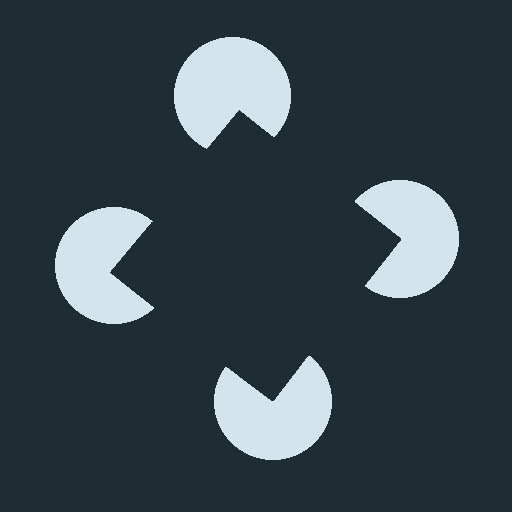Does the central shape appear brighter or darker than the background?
It typically appears slightly darker than the background, even though no actual brightness change is drawn.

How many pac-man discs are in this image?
There are 4 — one at each vertex of the illusory square.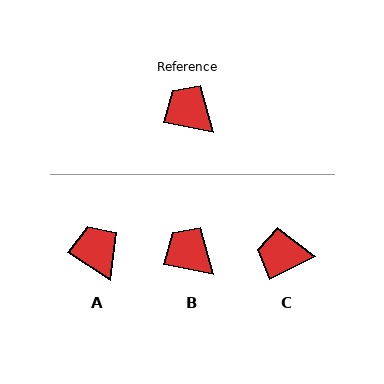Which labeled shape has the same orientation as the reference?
B.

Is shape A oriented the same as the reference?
No, it is off by about 22 degrees.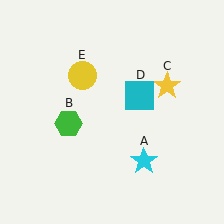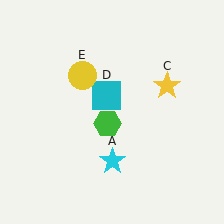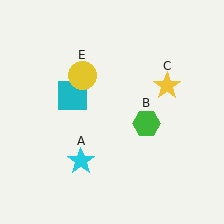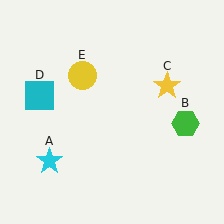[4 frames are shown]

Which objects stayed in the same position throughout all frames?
Yellow star (object C) and yellow circle (object E) remained stationary.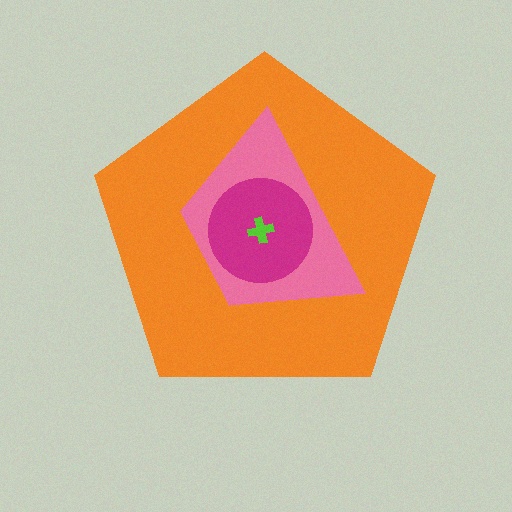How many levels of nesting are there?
4.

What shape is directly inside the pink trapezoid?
The magenta circle.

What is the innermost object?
The lime cross.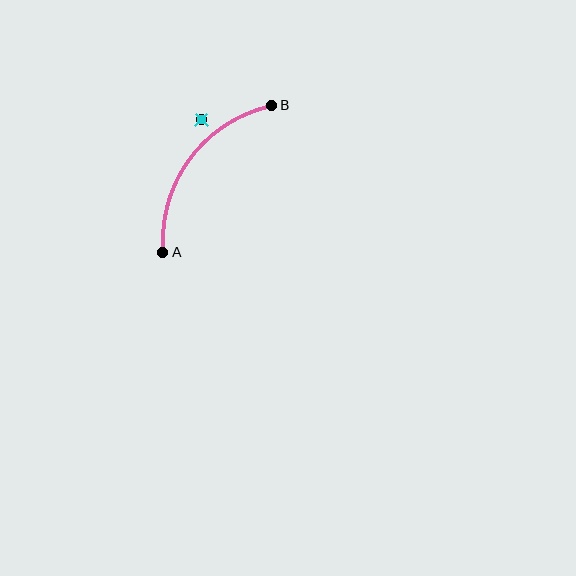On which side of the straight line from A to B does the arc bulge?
The arc bulges above and to the left of the straight line connecting A and B.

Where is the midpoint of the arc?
The arc midpoint is the point on the curve farthest from the straight line joining A and B. It sits above and to the left of that line.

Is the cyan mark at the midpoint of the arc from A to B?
No — the cyan mark does not lie on the arc at all. It sits slightly outside the curve.